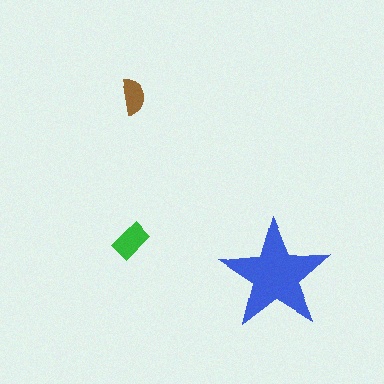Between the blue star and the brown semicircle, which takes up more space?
The blue star.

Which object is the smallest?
The brown semicircle.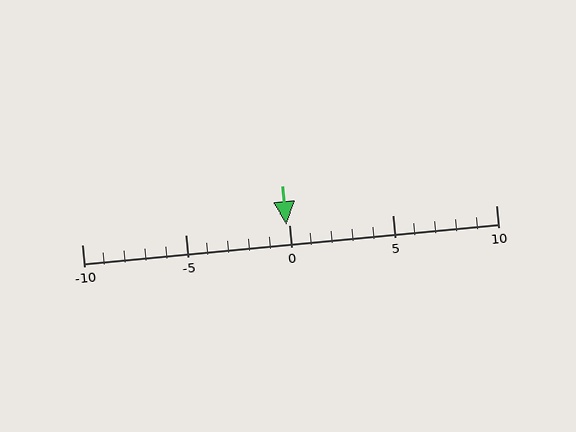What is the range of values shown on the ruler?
The ruler shows values from -10 to 10.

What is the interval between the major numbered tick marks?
The major tick marks are spaced 5 units apart.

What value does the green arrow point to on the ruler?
The green arrow points to approximately 0.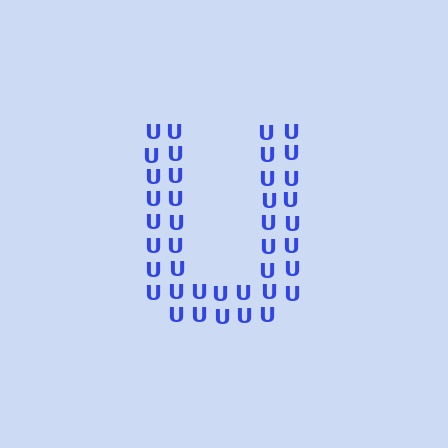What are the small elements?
The small elements are letter U's.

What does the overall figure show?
The overall figure shows the letter U.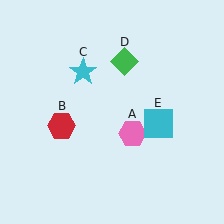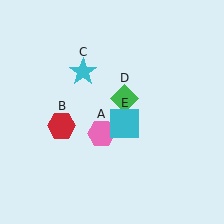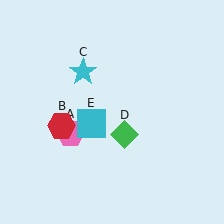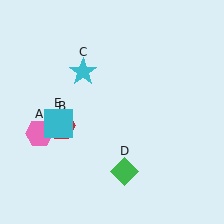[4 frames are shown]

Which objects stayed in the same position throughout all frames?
Red hexagon (object B) and cyan star (object C) remained stationary.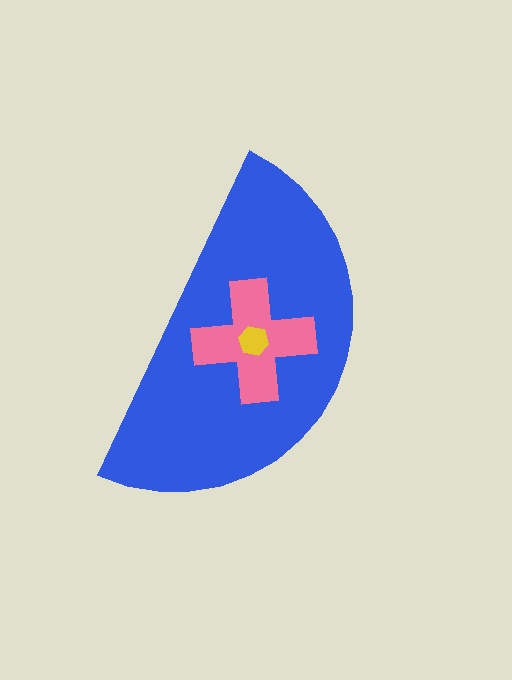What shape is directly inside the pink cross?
The yellow hexagon.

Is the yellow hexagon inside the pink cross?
Yes.